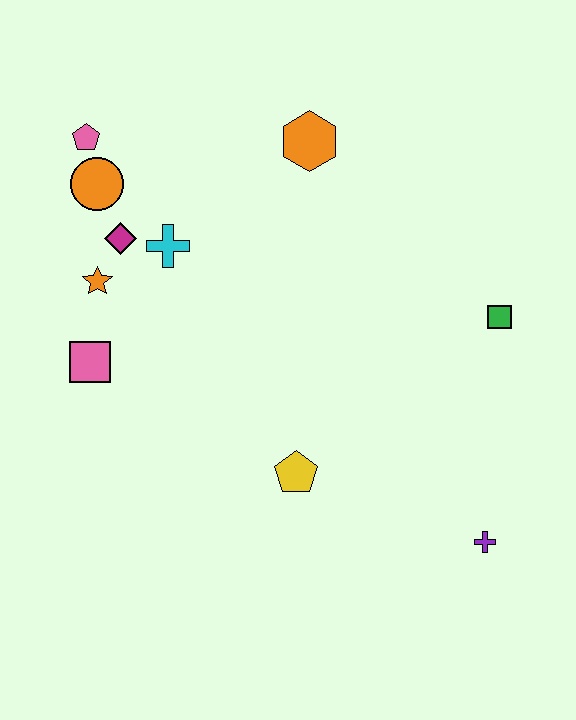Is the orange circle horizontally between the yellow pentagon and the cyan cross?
No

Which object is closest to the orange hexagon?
The cyan cross is closest to the orange hexagon.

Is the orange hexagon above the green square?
Yes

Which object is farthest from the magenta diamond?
The purple cross is farthest from the magenta diamond.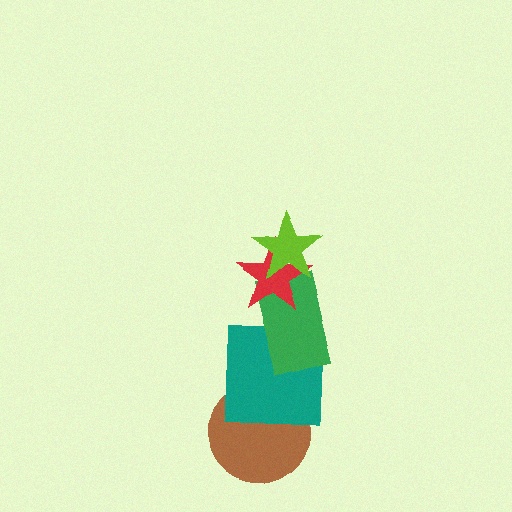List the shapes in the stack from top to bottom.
From top to bottom: the lime star, the red star, the green rectangle, the teal square, the brown circle.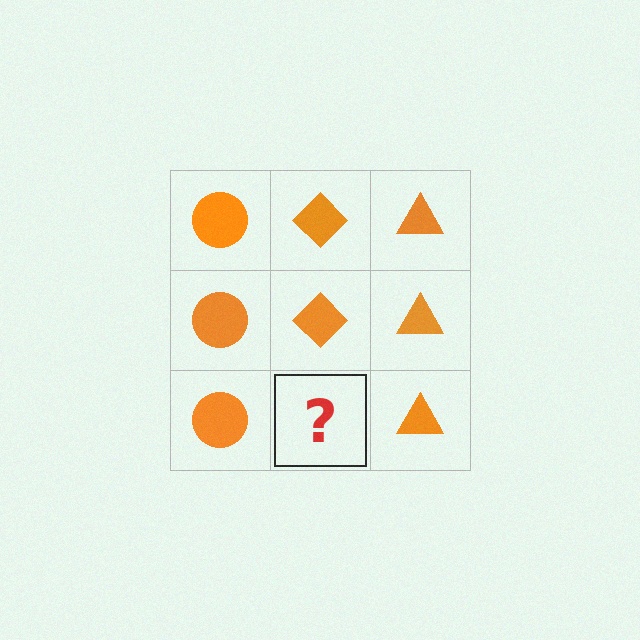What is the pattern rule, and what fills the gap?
The rule is that each column has a consistent shape. The gap should be filled with an orange diamond.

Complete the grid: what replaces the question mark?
The question mark should be replaced with an orange diamond.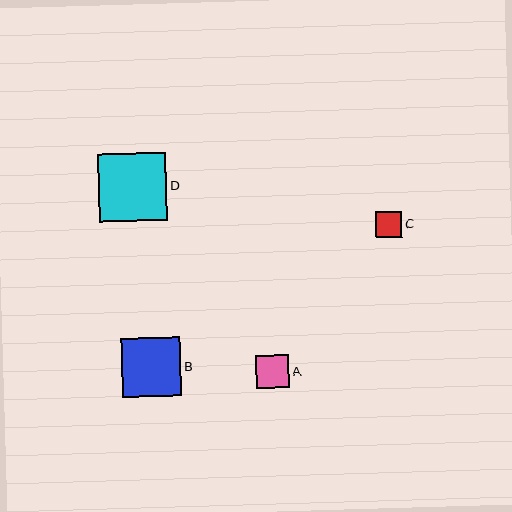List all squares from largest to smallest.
From largest to smallest: D, B, A, C.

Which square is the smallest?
Square C is the smallest with a size of approximately 26 pixels.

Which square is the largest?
Square D is the largest with a size of approximately 68 pixels.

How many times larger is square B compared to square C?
Square B is approximately 2.3 times the size of square C.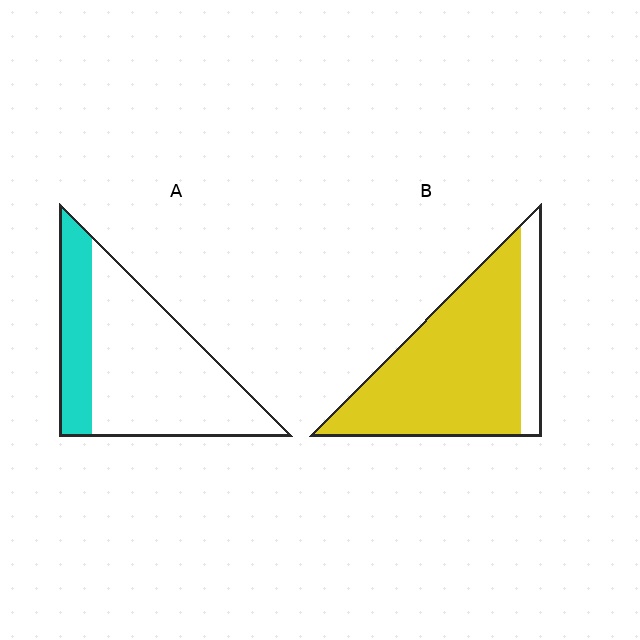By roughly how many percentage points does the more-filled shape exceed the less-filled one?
By roughly 55 percentage points (B over A).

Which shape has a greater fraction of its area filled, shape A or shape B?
Shape B.